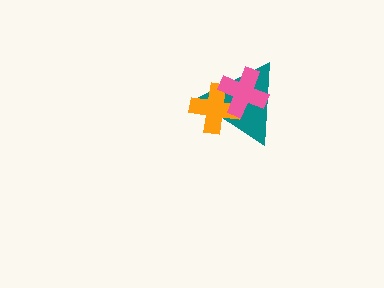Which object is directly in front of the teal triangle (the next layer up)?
The orange cross is directly in front of the teal triangle.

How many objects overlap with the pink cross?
2 objects overlap with the pink cross.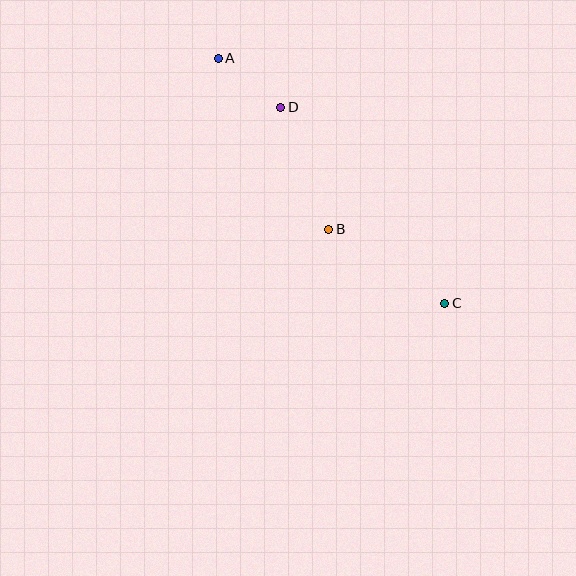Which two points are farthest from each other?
Points A and C are farthest from each other.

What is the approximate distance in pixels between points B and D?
The distance between B and D is approximately 131 pixels.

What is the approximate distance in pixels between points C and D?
The distance between C and D is approximately 256 pixels.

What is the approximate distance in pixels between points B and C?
The distance between B and C is approximately 138 pixels.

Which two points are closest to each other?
Points A and D are closest to each other.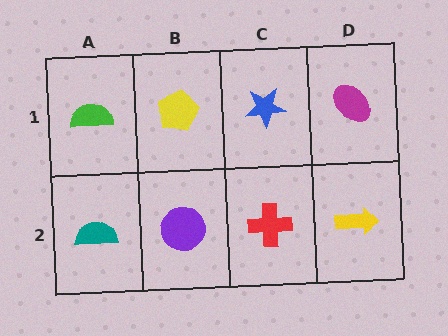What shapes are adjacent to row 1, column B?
A purple circle (row 2, column B), a green semicircle (row 1, column A), a blue star (row 1, column C).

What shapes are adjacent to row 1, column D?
A yellow arrow (row 2, column D), a blue star (row 1, column C).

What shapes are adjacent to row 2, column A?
A green semicircle (row 1, column A), a purple circle (row 2, column B).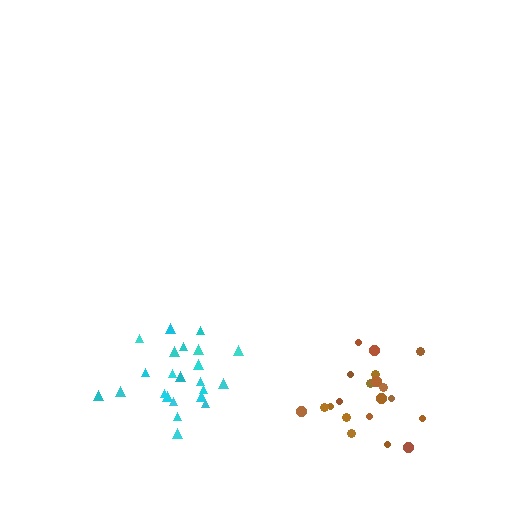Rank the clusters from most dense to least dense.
cyan, brown.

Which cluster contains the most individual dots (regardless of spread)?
Cyan (23).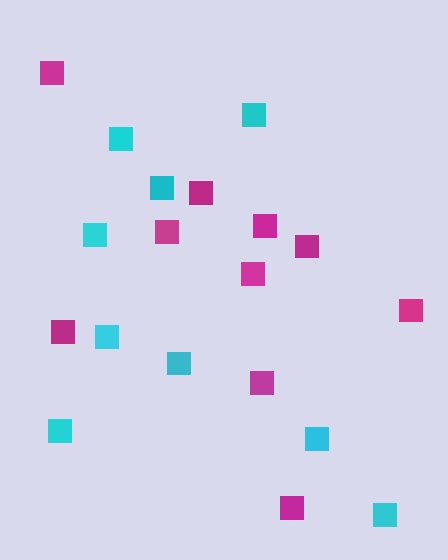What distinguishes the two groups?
There are 2 groups: one group of magenta squares (10) and one group of cyan squares (9).